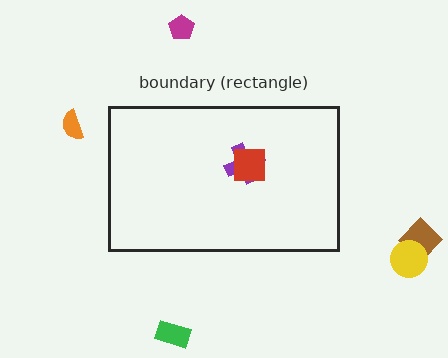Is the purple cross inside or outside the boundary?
Inside.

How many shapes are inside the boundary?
2 inside, 5 outside.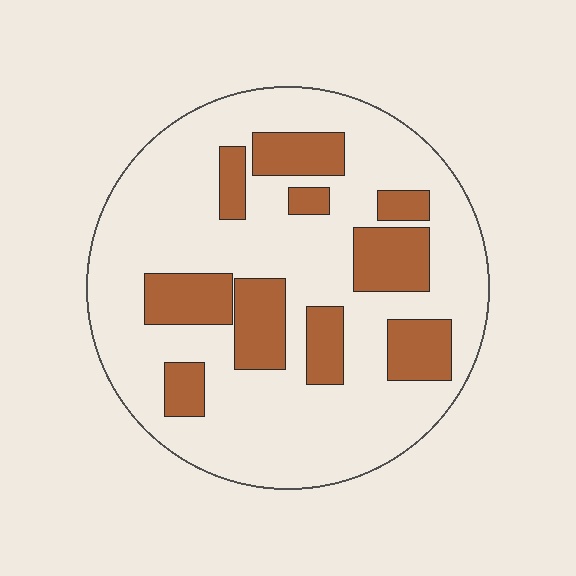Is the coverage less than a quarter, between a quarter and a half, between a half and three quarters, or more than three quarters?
Between a quarter and a half.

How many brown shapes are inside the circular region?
10.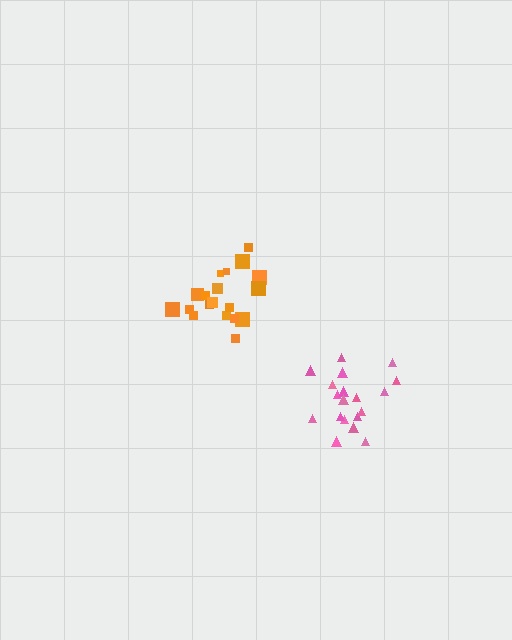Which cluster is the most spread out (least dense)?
Pink.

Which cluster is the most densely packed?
Orange.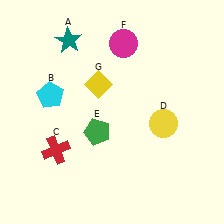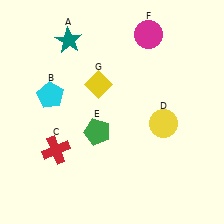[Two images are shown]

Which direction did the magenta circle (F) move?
The magenta circle (F) moved right.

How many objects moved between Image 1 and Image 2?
1 object moved between the two images.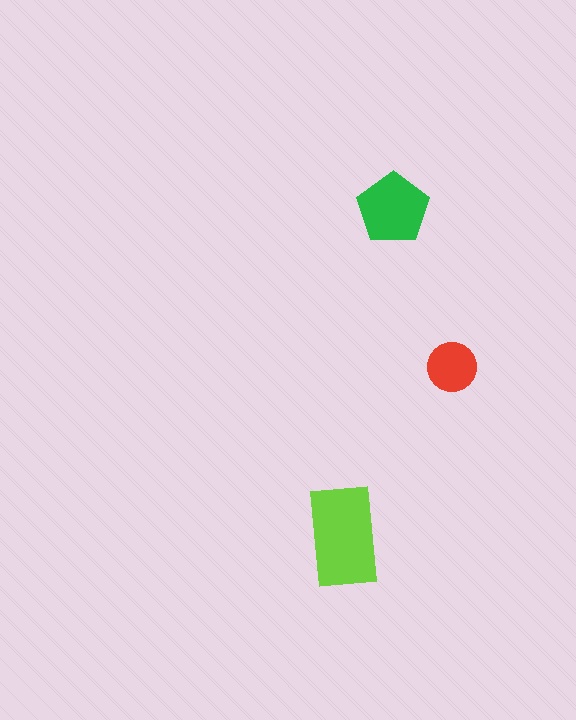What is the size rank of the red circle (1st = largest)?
3rd.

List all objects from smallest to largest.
The red circle, the green pentagon, the lime rectangle.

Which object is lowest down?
The lime rectangle is bottommost.